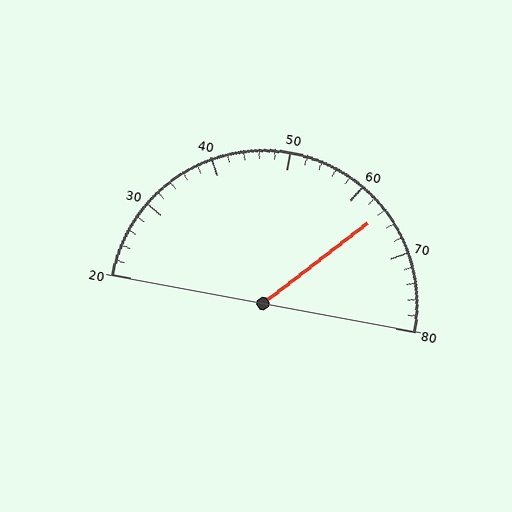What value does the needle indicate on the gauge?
The needle indicates approximately 64.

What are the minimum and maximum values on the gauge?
The gauge ranges from 20 to 80.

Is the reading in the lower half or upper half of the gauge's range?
The reading is in the upper half of the range (20 to 80).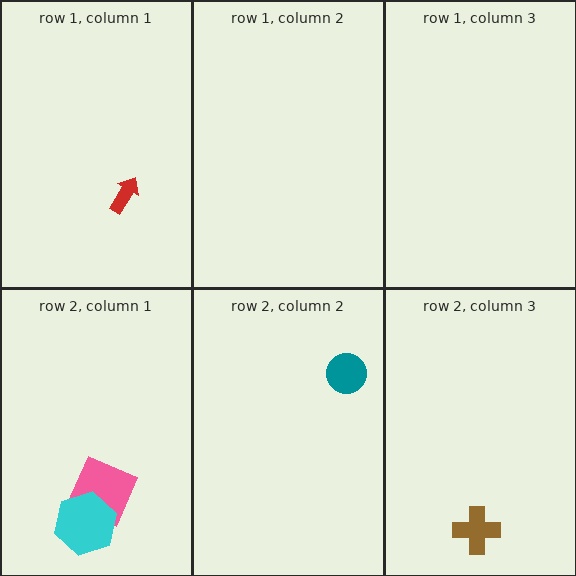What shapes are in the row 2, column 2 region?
The teal circle.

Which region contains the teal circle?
The row 2, column 2 region.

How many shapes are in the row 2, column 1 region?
2.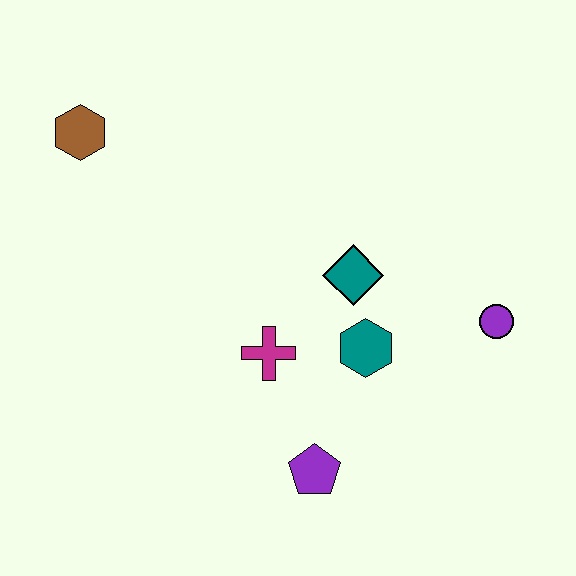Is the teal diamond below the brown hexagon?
Yes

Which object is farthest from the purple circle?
The brown hexagon is farthest from the purple circle.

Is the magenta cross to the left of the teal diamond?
Yes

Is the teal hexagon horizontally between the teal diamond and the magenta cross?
No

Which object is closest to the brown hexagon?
The magenta cross is closest to the brown hexagon.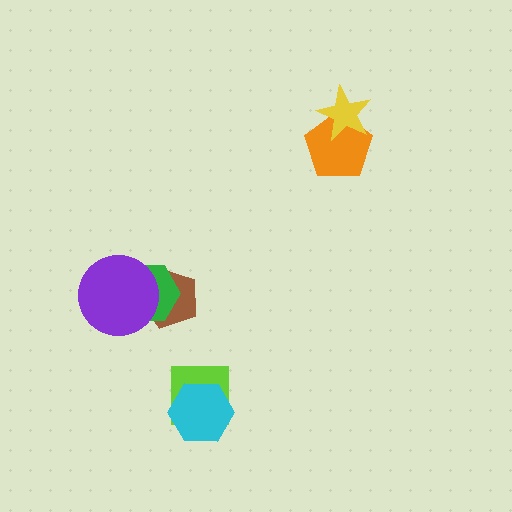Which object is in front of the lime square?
The cyan hexagon is in front of the lime square.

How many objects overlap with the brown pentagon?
2 objects overlap with the brown pentagon.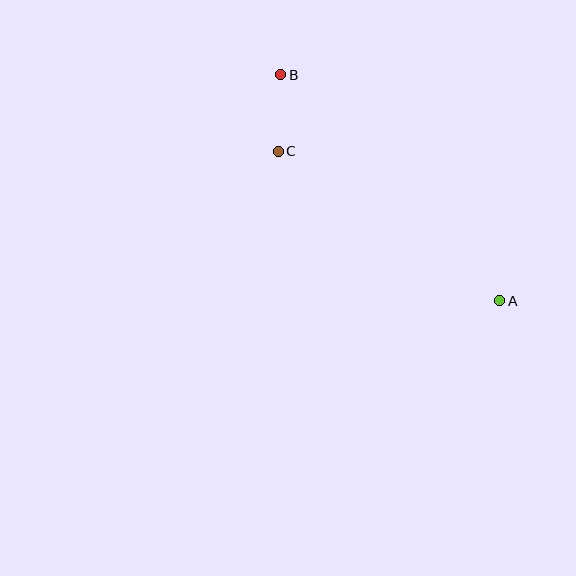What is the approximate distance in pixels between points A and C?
The distance between A and C is approximately 267 pixels.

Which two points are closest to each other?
Points B and C are closest to each other.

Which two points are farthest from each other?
Points A and B are farthest from each other.